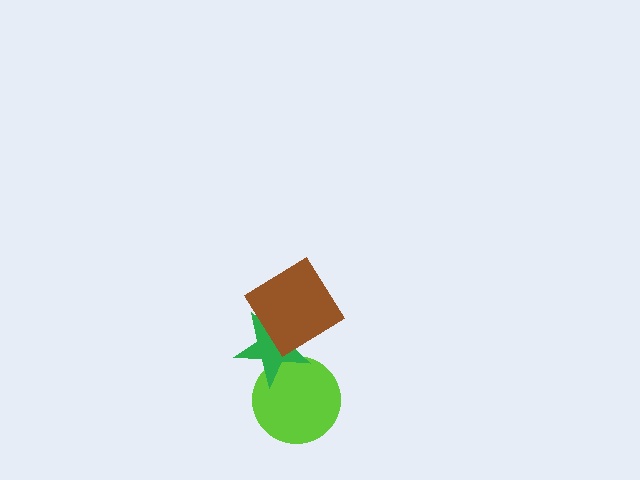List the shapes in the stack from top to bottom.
From top to bottom: the brown diamond, the green star, the lime circle.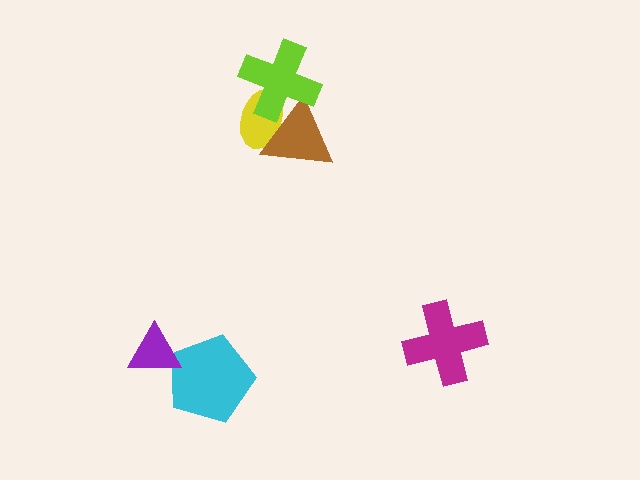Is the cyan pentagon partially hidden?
Yes, it is partially covered by another shape.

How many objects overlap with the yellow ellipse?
2 objects overlap with the yellow ellipse.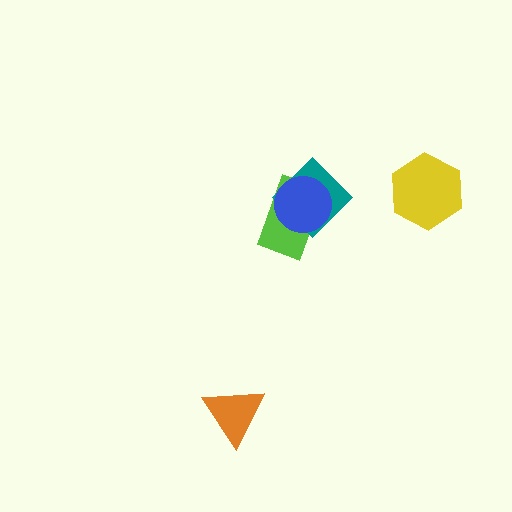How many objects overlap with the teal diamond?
2 objects overlap with the teal diamond.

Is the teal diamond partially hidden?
Yes, it is partially covered by another shape.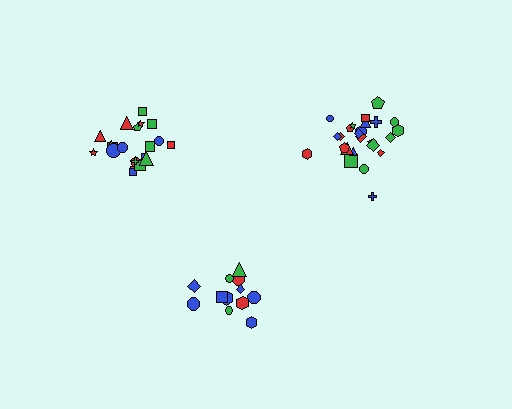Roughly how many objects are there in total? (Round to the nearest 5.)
Roughly 60 objects in total.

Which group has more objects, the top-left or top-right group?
The top-right group.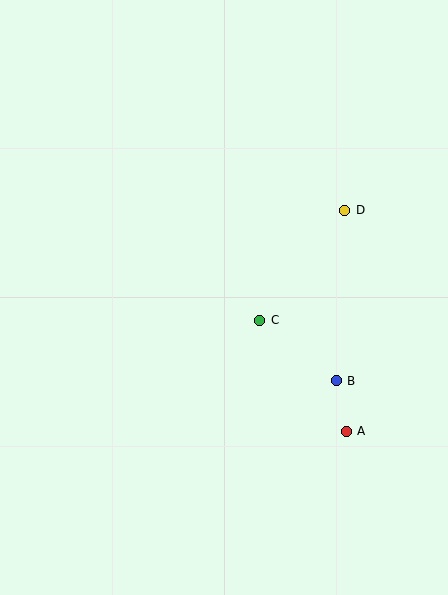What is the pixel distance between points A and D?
The distance between A and D is 221 pixels.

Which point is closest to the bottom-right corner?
Point A is closest to the bottom-right corner.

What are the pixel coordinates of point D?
Point D is at (345, 210).